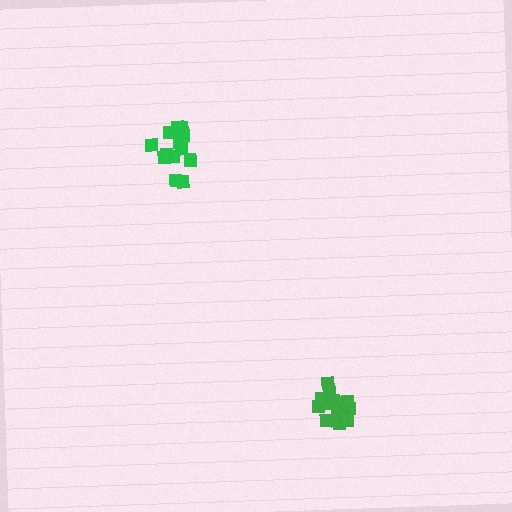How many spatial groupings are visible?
There are 2 spatial groupings.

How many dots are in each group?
Group 1: 13 dots, Group 2: 14 dots (27 total).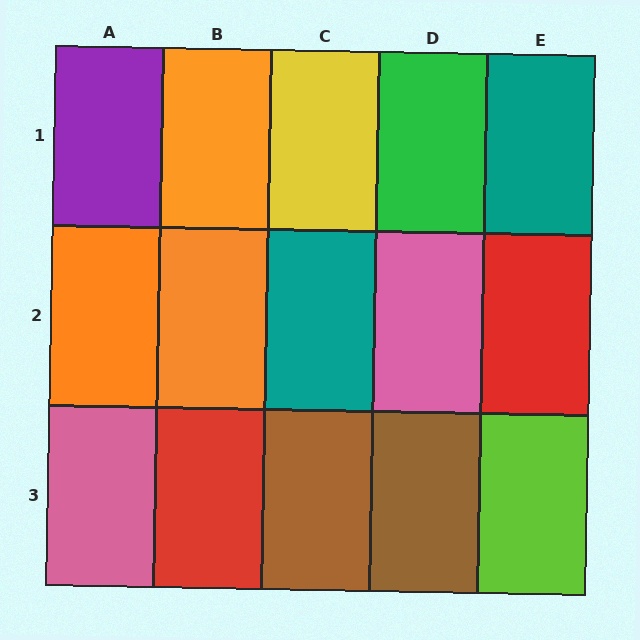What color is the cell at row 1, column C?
Yellow.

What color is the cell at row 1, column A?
Purple.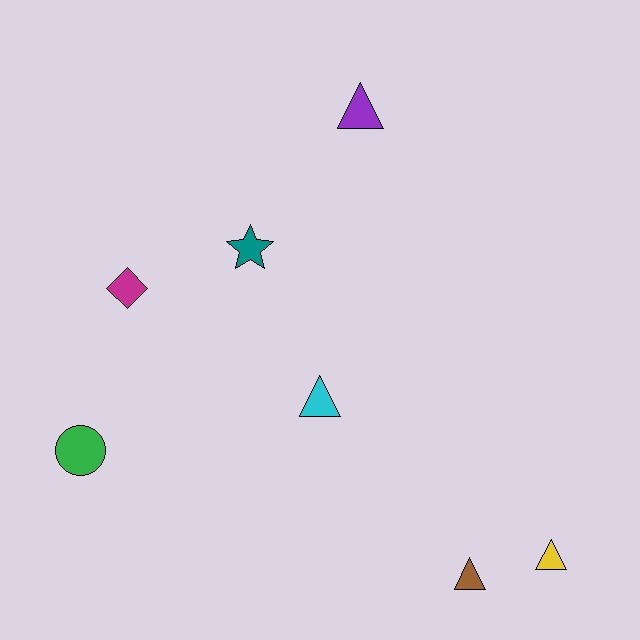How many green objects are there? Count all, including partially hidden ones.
There is 1 green object.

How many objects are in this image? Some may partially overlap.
There are 7 objects.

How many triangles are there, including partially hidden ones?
There are 4 triangles.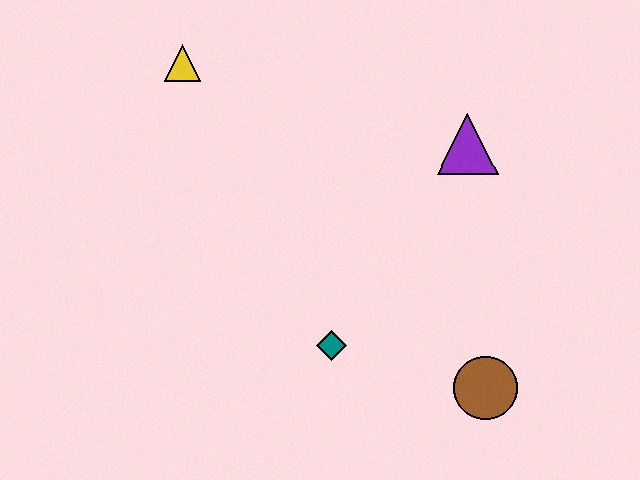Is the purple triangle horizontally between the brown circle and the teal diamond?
Yes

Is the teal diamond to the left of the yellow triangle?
No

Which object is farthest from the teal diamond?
The yellow triangle is farthest from the teal diamond.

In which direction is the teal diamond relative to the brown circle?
The teal diamond is to the left of the brown circle.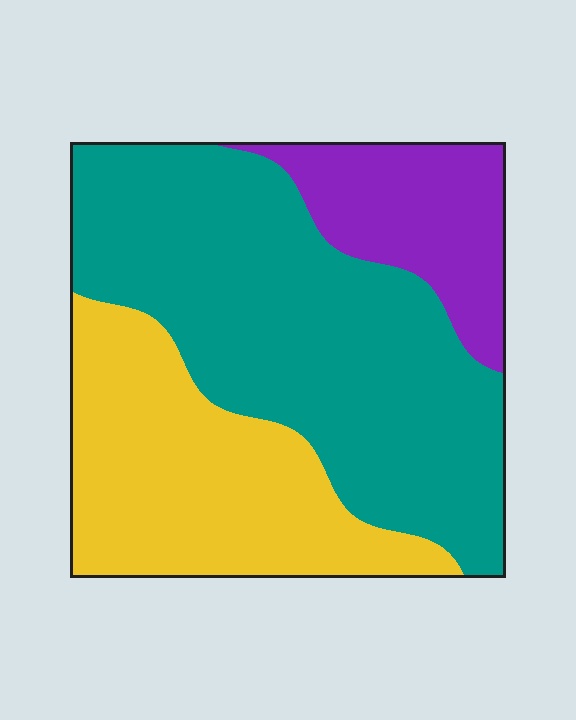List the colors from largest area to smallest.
From largest to smallest: teal, yellow, purple.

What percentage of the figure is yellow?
Yellow takes up about one third (1/3) of the figure.